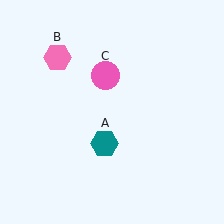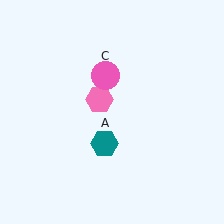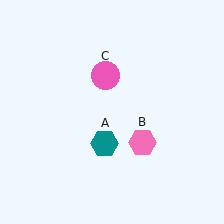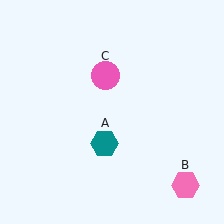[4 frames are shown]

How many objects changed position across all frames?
1 object changed position: pink hexagon (object B).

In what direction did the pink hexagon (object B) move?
The pink hexagon (object B) moved down and to the right.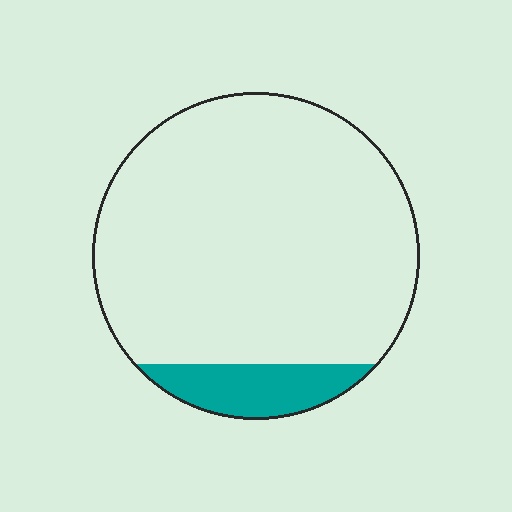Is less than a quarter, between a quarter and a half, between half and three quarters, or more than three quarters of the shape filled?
Less than a quarter.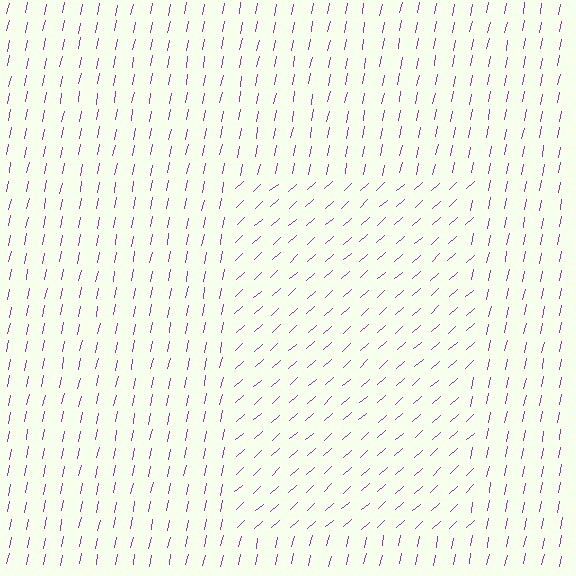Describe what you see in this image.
The image is filled with small purple line segments. A rectangle region in the image has lines oriented differently from the surrounding lines, creating a visible texture boundary.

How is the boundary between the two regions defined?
The boundary is defined purely by a change in line orientation (approximately 37 degrees difference). All lines are the same color and thickness.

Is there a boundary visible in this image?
Yes, there is a texture boundary formed by a change in line orientation.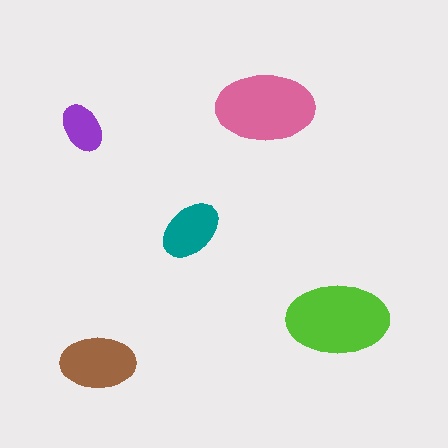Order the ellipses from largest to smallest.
the lime one, the pink one, the brown one, the teal one, the purple one.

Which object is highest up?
The pink ellipse is topmost.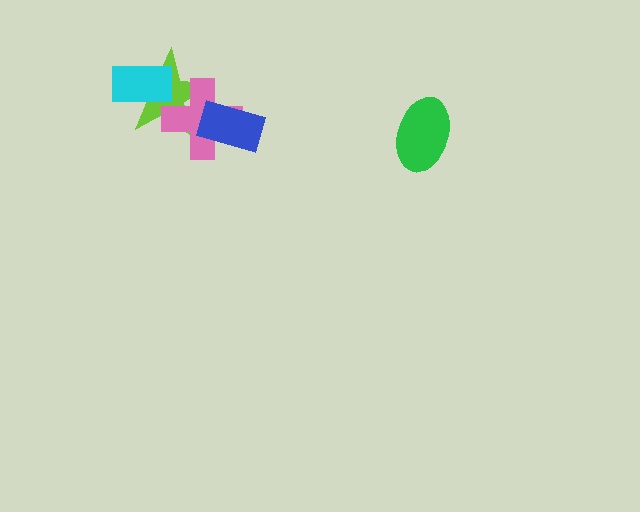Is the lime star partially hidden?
Yes, it is partially covered by another shape.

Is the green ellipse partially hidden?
No, no other shape covers it.